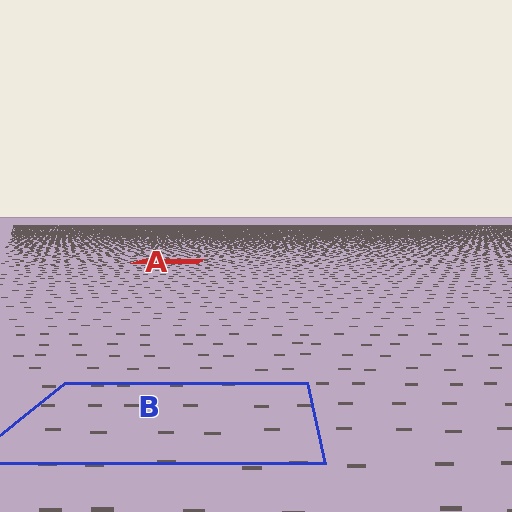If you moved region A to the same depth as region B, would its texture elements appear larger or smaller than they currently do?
They would appear larger. At a closer depth, the same texture elements are projected at a bigger on-screen size.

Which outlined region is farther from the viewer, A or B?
Region A is farther from the viewer — the texture elements inside it appear smaller and more densely packed.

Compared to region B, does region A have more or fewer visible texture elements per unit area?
Region A has more texture elements per unit area — they are packed more densely because it is farther away.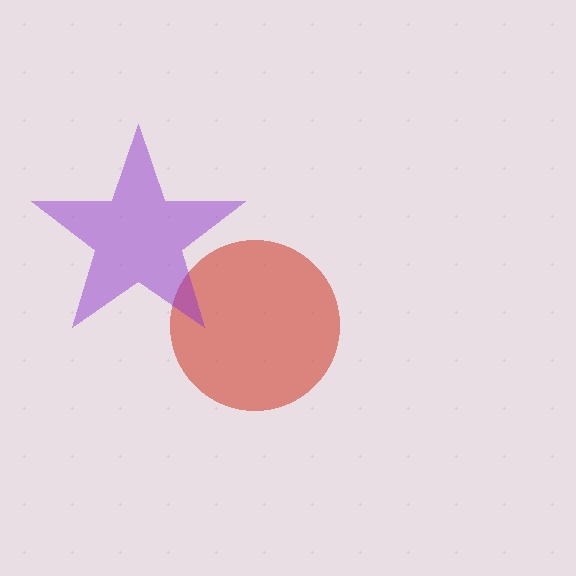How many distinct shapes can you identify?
There are 2 distinct shapes: a red circle, a purple star.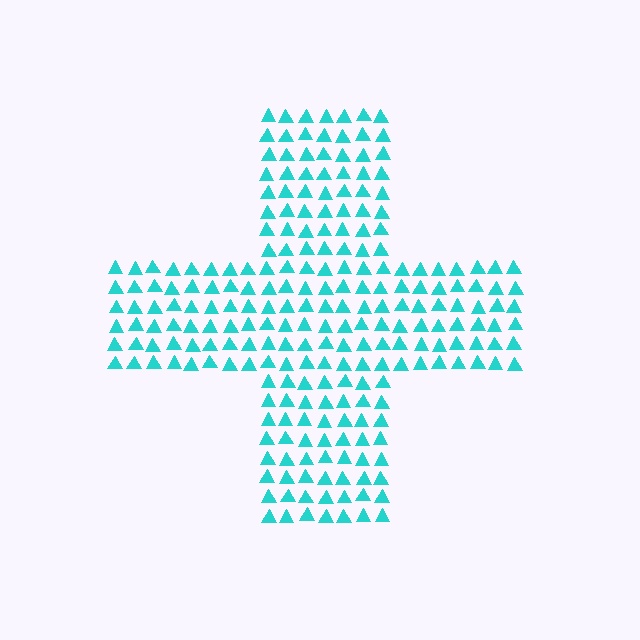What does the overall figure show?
The overall figure shows a cross.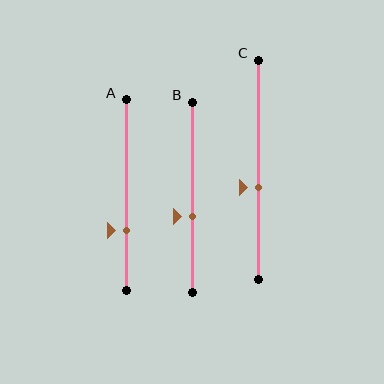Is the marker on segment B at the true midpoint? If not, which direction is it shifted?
No, the marker on segment B is shifted downward by about 10% of the segment length.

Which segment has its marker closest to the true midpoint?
Segment C has its marker closest to the true midpoint.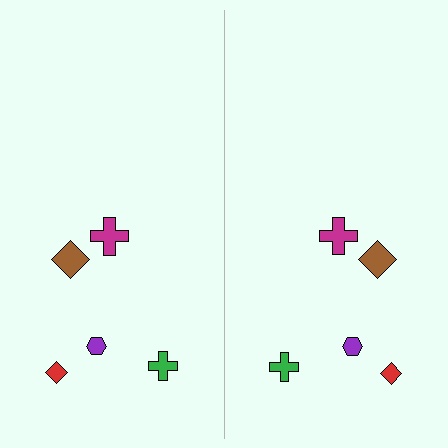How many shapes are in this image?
There are 10 shapes in this image.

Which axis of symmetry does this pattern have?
The pattern has a vertical axis of symmetry running through the center of the image.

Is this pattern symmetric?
Yes, this pattern has bilateral (reflection) symmetry.